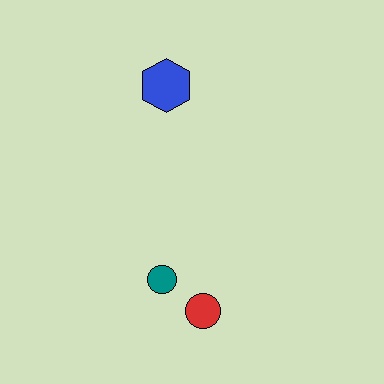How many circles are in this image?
There are 2 circles.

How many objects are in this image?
There are 3 objects.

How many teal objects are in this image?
There is 1 teal object.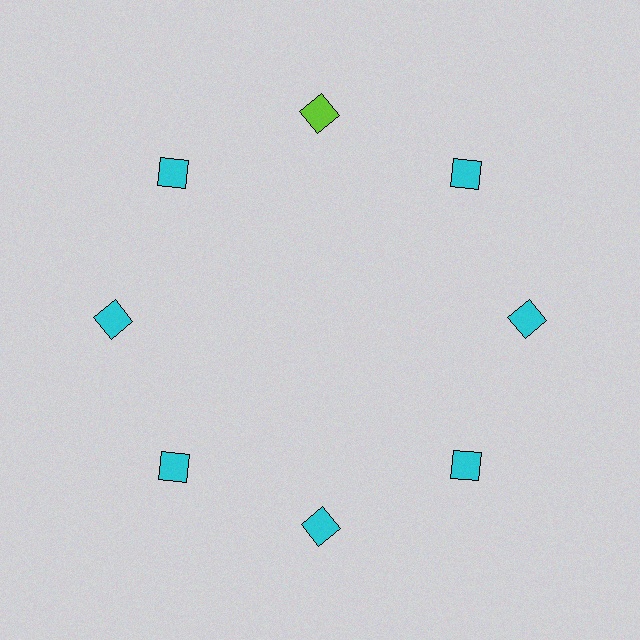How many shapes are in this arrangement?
There are 8 shapes arranged in a ring pattern.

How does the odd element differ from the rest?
It has a different color: lime instead of cyan.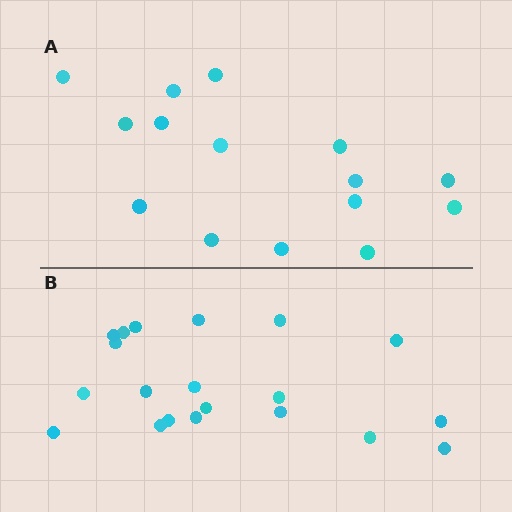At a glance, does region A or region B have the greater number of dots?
Region B (the bottom region) has more dots.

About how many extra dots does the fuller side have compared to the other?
Region B has about 5 more dots than region A.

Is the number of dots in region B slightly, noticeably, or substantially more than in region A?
Region B has noticeably more, but not dramatically so. The ratio is roughly 1.3 to 1.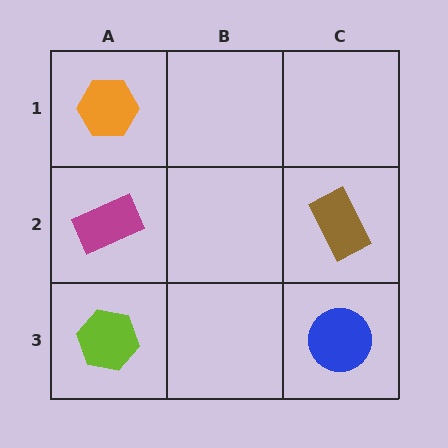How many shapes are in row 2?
2 shapes.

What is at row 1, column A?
An orange hexagon.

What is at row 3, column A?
A lime hexagon.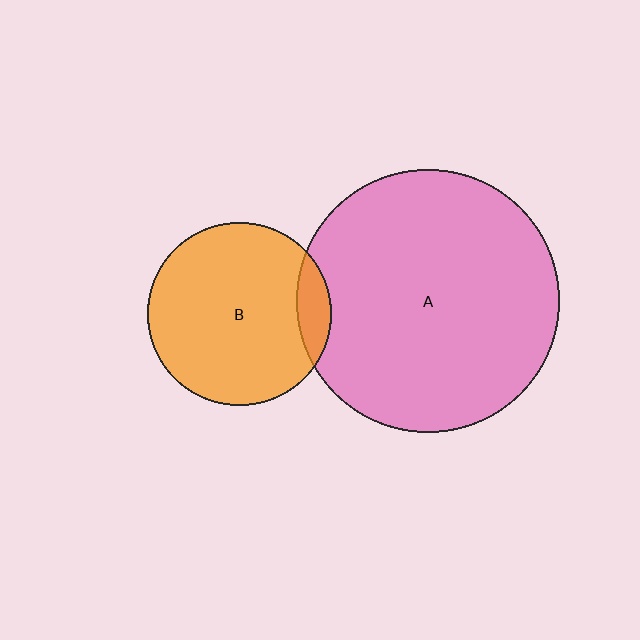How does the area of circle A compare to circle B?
Approximately 2.1 times.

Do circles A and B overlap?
Yes.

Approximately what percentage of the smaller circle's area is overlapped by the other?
Approximately 10%.